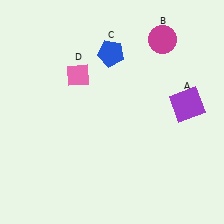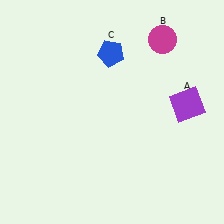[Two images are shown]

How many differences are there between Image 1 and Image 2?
There is 1 difference between the two images.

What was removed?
The pink diamond (D) was removed in Image 2.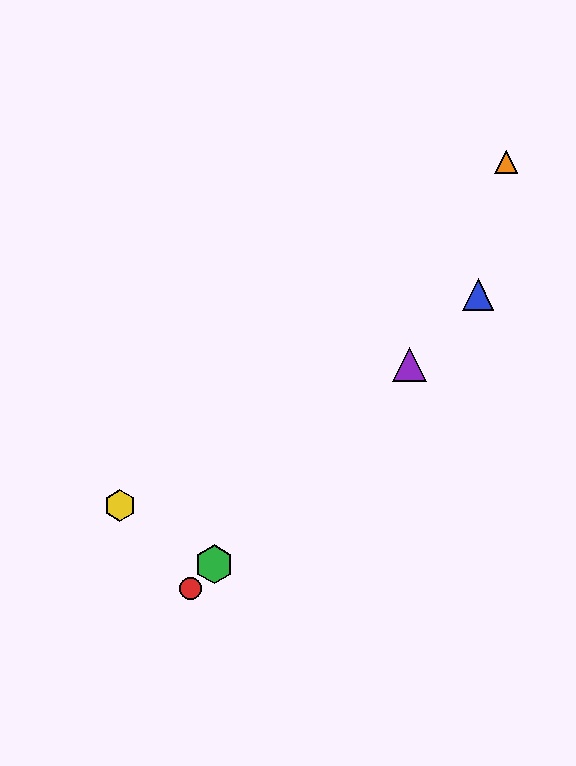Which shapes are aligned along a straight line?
The red circle, the blue triangle, the green hexagon, the purple triangle are aligned along a straight line.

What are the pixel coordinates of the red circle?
The red circle is at (191, 588).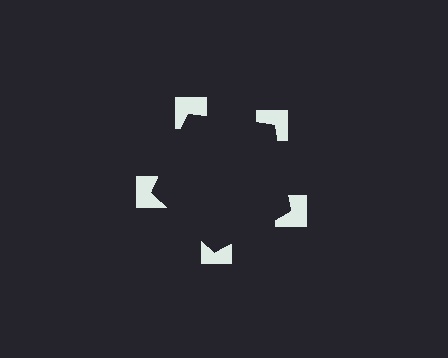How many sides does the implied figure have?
5 sides.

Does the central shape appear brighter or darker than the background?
It typically appears slightly darker than the background, even though no actual brightness change is drawn.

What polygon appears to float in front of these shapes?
An illusory pentagon — its edges are inferred from the aligned wedge cuts in the notched squares, not physically drawn.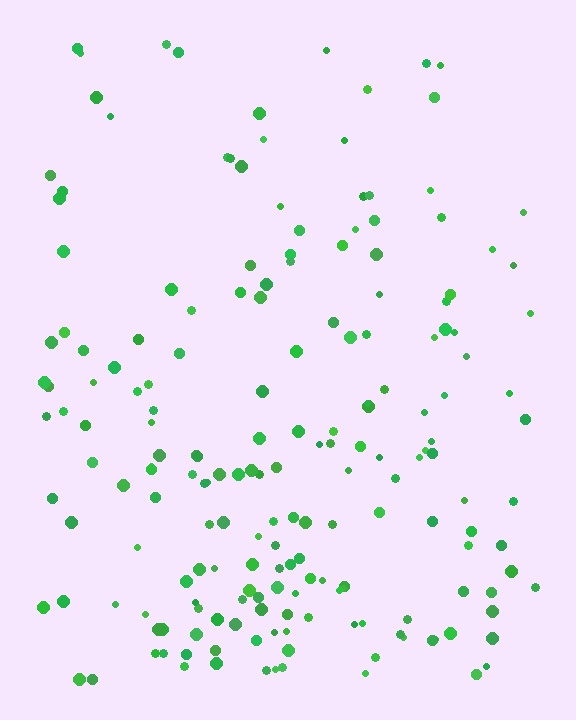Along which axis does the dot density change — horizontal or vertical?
Vertical.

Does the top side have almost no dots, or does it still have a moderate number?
Still a moderate number, just noticeably fewer than the bottom.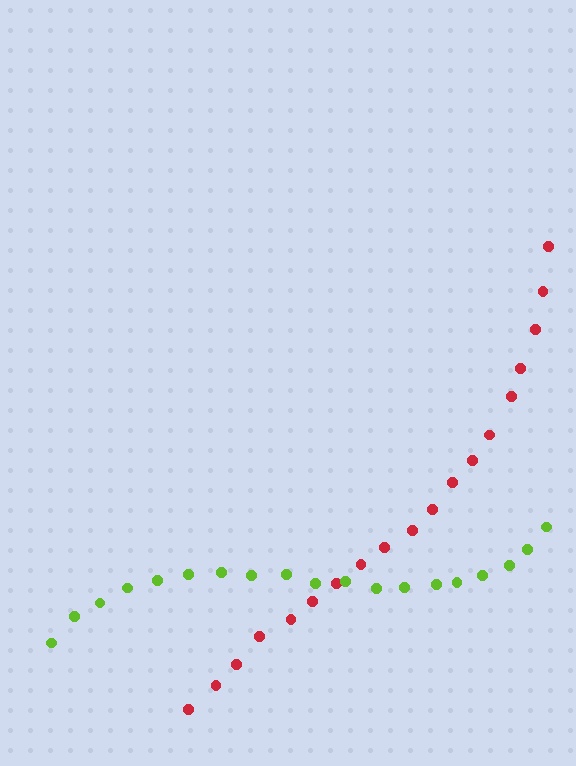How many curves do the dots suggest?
There are 2 distinct paths.